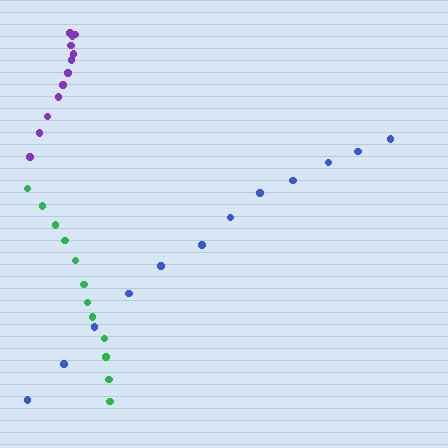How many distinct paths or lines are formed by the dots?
There are 3 distinct paths.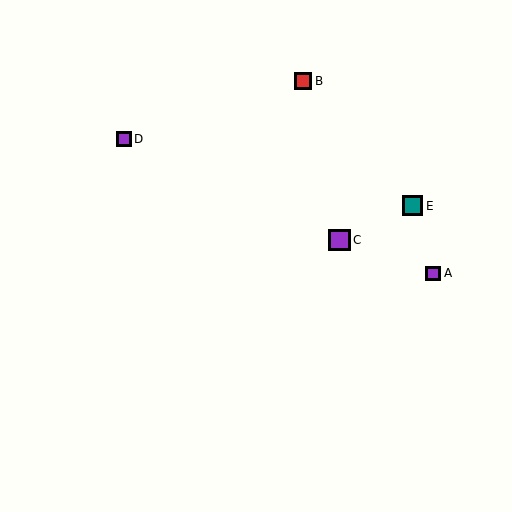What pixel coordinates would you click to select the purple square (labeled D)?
Click at (124, 139) to select the purple square D.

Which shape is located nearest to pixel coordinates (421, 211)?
The teal square (labeled E) at (413, 206) is nearest to that location.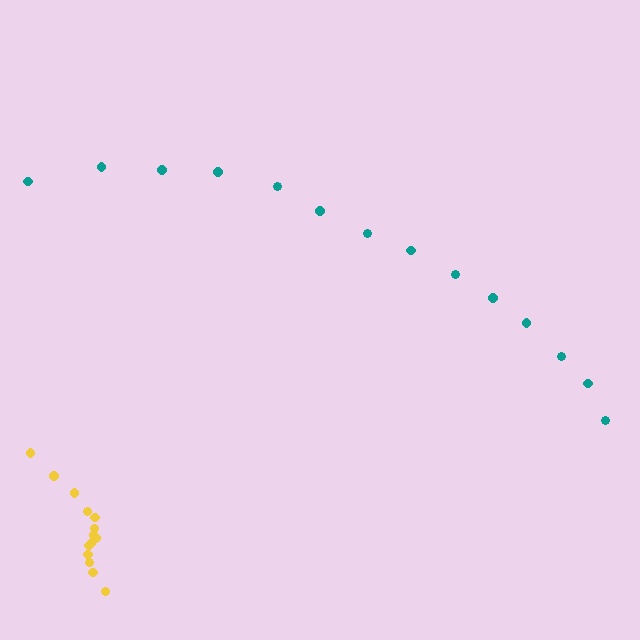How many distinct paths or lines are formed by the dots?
There are 2 distinct paths.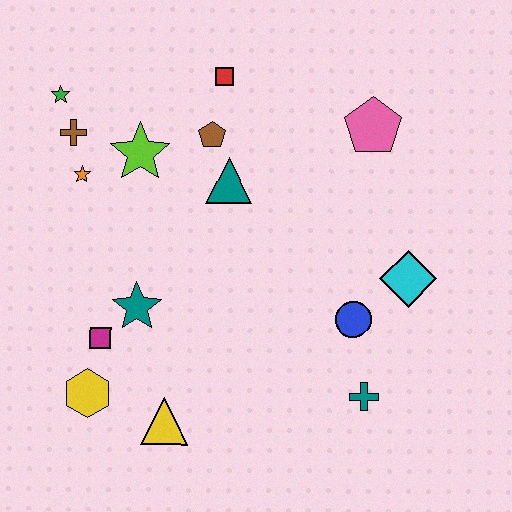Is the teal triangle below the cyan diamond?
No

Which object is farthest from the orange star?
The teal cross is farthest from the orange star.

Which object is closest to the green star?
The brown cross is closest to the green star.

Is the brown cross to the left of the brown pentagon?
Yes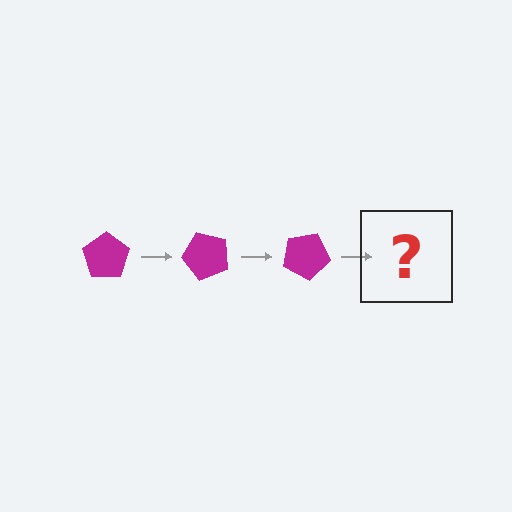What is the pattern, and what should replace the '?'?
The pattern is that the pentagon rotates 50 degrees each step. The '?' should be a magenta pentagon rotated 150 degrees.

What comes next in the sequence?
The next element should be a magenta pentagon rotated 150 degrees.